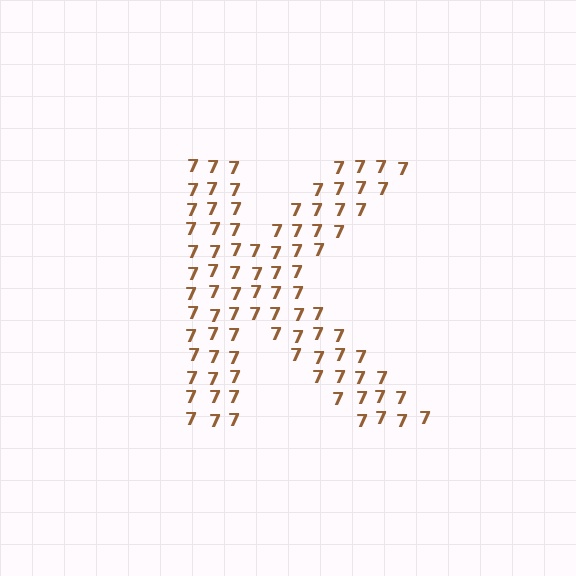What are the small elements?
The small elements are digit 7's.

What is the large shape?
The large shape is the letter K.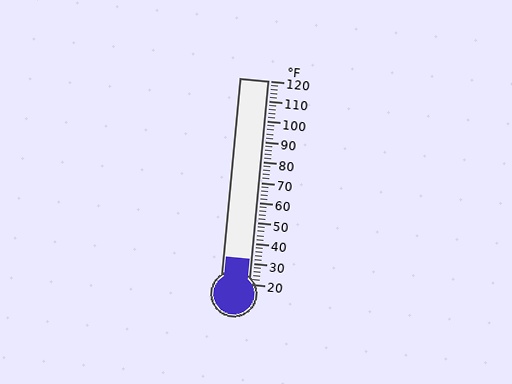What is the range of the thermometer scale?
The thermometer scale ranges from 20°F to 120°F.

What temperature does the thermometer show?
The thermometer shows approximately 32°F.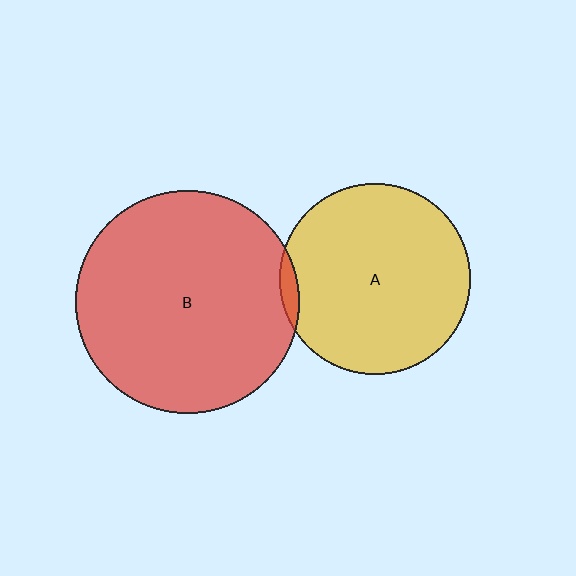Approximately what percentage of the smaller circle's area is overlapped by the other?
Approximately 5%.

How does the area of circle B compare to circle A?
Approximately 1.4 times.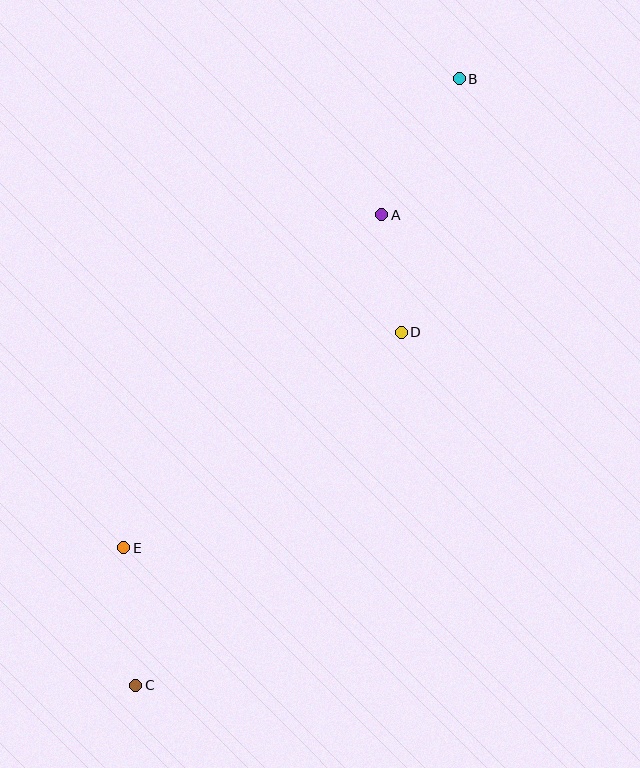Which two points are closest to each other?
Points A and D are closest to each other.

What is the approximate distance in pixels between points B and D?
The distance between B and D is approximately 260 pixels.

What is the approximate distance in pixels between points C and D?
The distance between C and D is approximately 442 pixels.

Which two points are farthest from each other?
Points B and C are farthest from each other.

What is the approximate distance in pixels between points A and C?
The distance between A and C is approximately 531 pixels.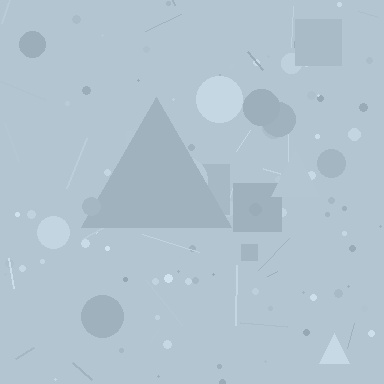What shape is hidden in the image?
A triangle is hidden in the image.